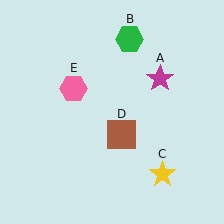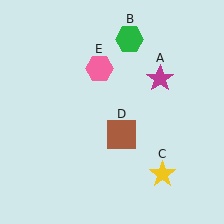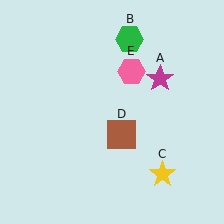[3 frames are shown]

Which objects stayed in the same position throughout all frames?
Magenta star (object A) and green hexagon (object B) and yellow star (object C) and brown square (object D) remained stationary.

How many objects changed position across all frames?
1 object changed position: pink hexagon (object E).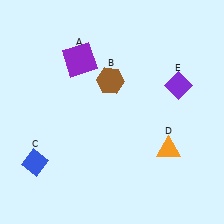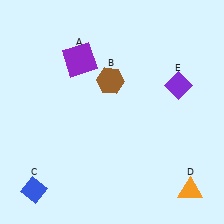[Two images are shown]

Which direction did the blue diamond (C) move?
The blue diamond (C) moved down.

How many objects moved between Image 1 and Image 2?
2 objects moved between the two images.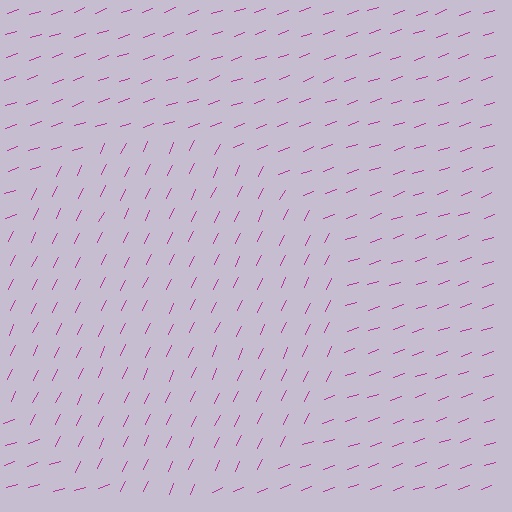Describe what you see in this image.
The image is filled with small magenta line segments. A circle region in the image has lines oriented differently from the surrounding lines, creating a visible texture boundary.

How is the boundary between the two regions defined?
The boundary is defined purely by a change in line orientation (approximately 45 degrees difference). All lines are the same color and thickness.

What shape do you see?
I see a circle.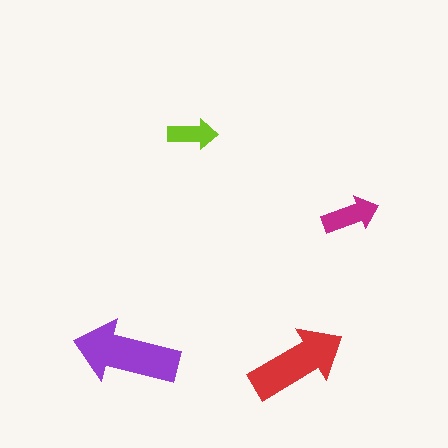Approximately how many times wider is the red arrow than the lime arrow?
About 2 times wider.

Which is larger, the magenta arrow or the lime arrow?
The magenta one.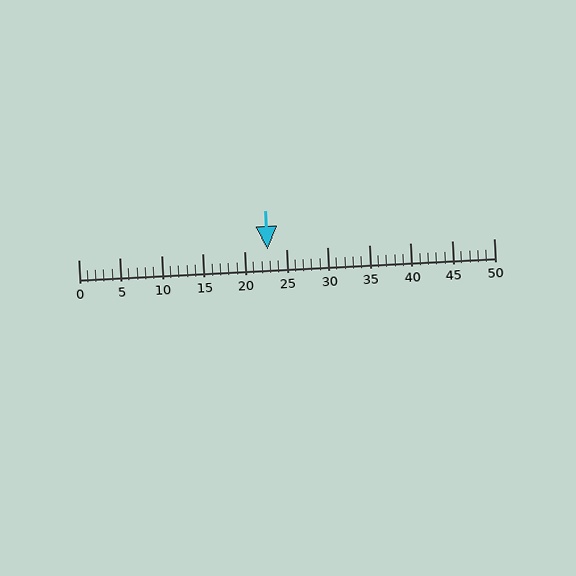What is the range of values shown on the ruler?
The ruler shows values from 0 to 50.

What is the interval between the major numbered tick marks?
The major tick marks are spaced 5 units apart.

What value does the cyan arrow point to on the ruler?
The cyan arrow points to approximately 23.